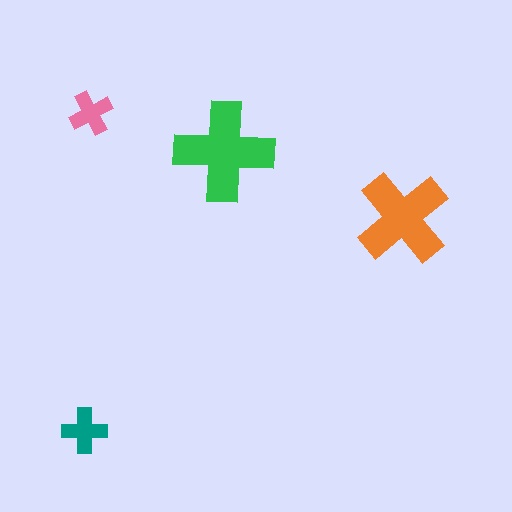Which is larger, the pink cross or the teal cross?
The teal one.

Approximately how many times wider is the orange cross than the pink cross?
About 2 times wider.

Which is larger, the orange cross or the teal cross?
The orange one.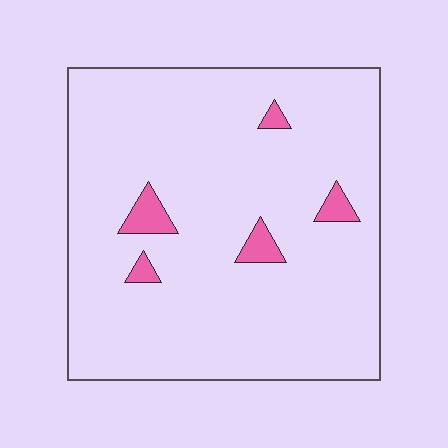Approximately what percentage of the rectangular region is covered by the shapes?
Approximately 5%.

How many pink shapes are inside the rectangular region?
5.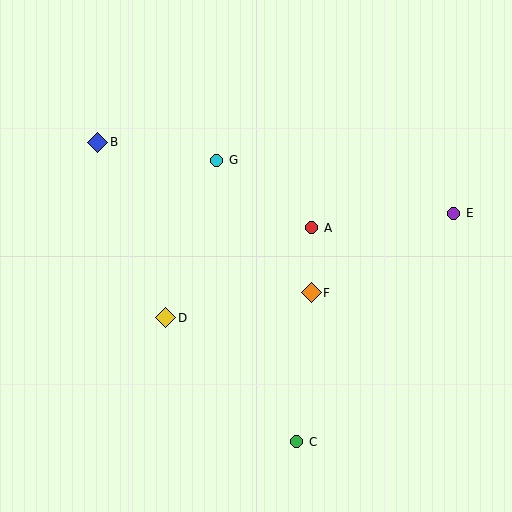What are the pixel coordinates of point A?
Point A is at (312, 228).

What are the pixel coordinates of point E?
Point E is at (454, 213).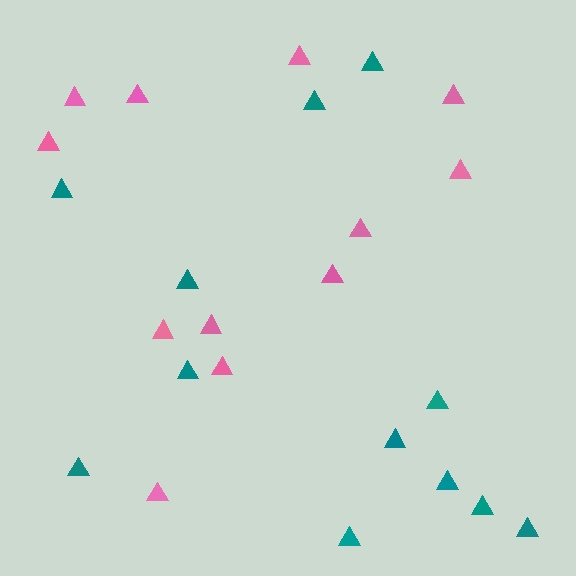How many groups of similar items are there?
There are 2 groups: one group of pink triangles (12) and one group of teal triangles (12).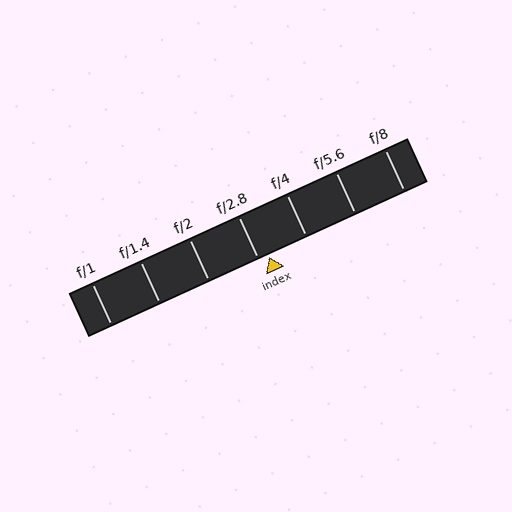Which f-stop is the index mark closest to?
The index mark is closest to f/2.8.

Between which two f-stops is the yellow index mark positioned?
The index mark is between f/2.8 and f/4.